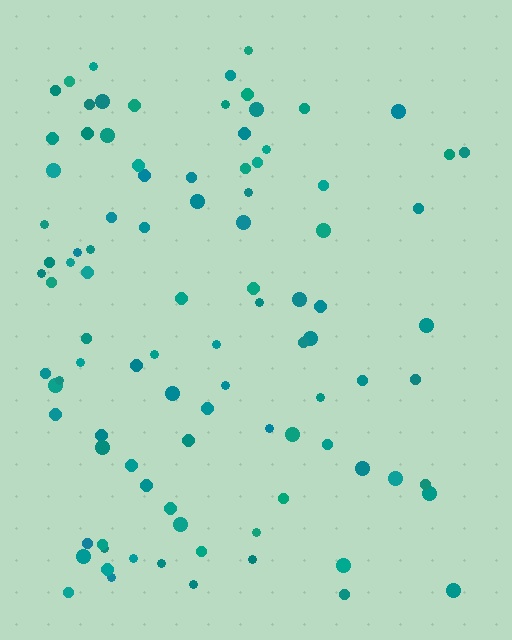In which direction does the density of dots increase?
From right to left, with the left side densest.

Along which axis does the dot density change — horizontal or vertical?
Horizontal.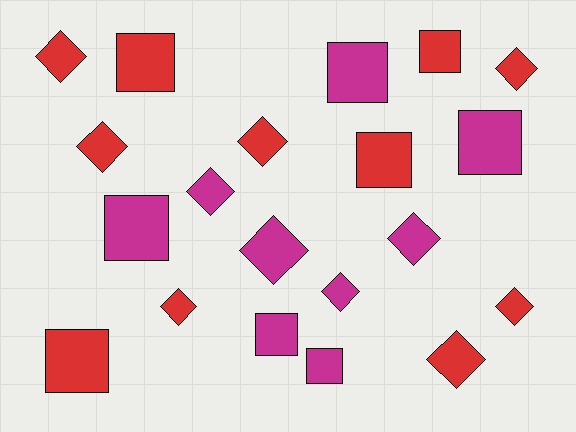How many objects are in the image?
There are 20 objects.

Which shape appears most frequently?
Diamond, with 11 objects.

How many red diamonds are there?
There are 7 red diamonds.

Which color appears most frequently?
Red, with 11 objects.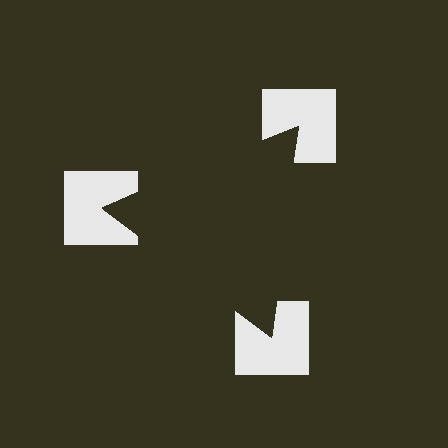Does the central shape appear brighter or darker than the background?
It typically appears slightly darker than the background, even though no actual brightness change is drawn.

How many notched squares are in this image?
There are 3 — one at each vertex of the illusory triangle.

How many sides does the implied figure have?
3 sides.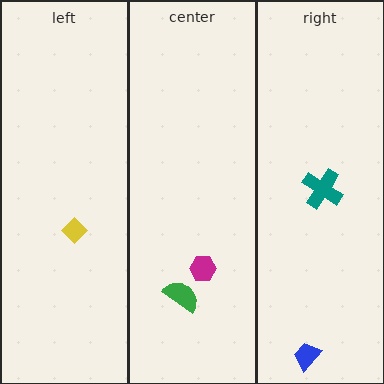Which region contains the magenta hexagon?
The center region.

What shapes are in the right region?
The blue trapezoid, the teal cross.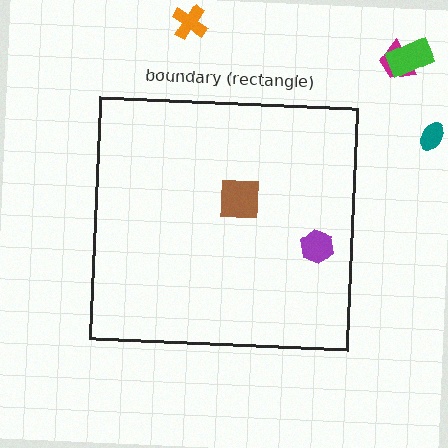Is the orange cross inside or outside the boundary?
Outside.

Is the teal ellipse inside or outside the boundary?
Outside.